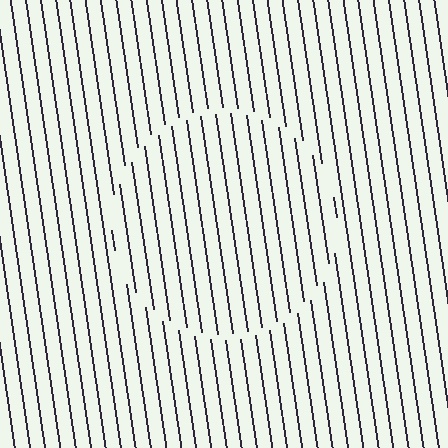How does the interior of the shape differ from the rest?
The interior of the shape contains the same grating, shifted by half a period — the contour is defined by the phase discontinuity where line-ends from the inner and outer gratings abut.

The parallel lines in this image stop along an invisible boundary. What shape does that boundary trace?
An illusory circle. The interior of the shape contains the same grating, shifted by half a period — the contour is defined by the phase discontinuity where line-ends from the inner and outer gratings abut.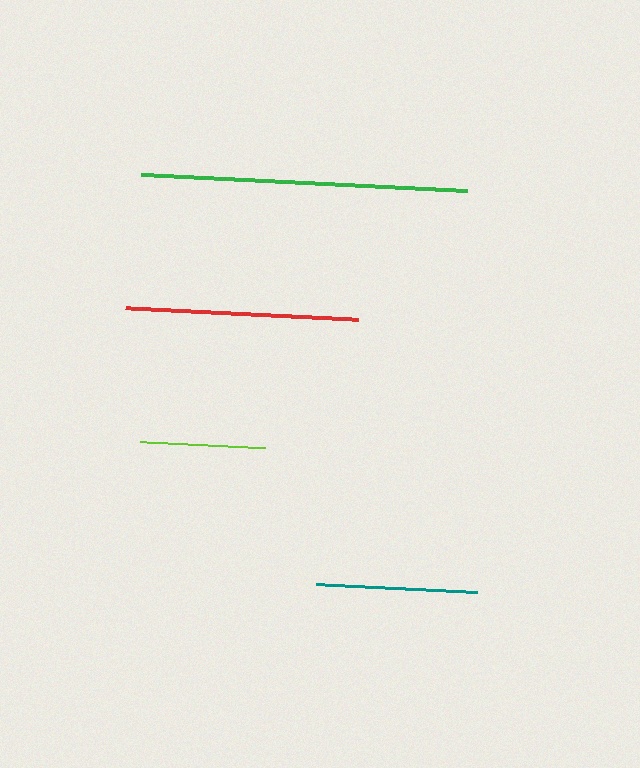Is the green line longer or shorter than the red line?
The green line is longer than the red line.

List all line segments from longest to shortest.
From longest to shortest: green, red, teal, lime.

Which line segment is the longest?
The green line is the longest at approximately 326 pixels.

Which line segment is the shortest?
The lime line is the shortest at approximately 125 pixels.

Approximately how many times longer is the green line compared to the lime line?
The green line is approximately 2.6 times the length of the lime line.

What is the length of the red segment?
The red segment is approximately 233 pixels long.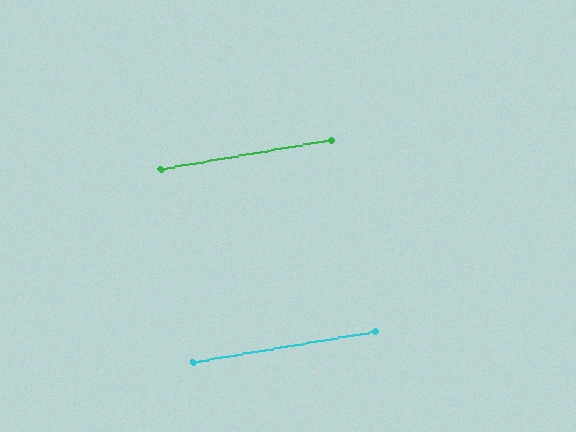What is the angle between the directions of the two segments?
Approximately 0 degrees.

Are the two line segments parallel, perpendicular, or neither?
Parallel — their directions differ by only 0.2°.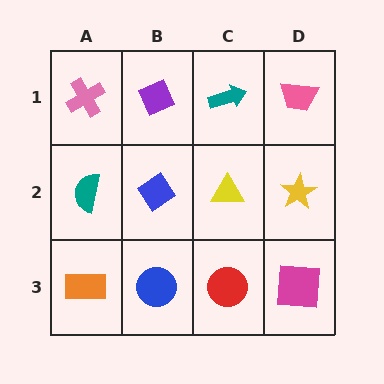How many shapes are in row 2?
4 shapes.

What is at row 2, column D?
A yellow star.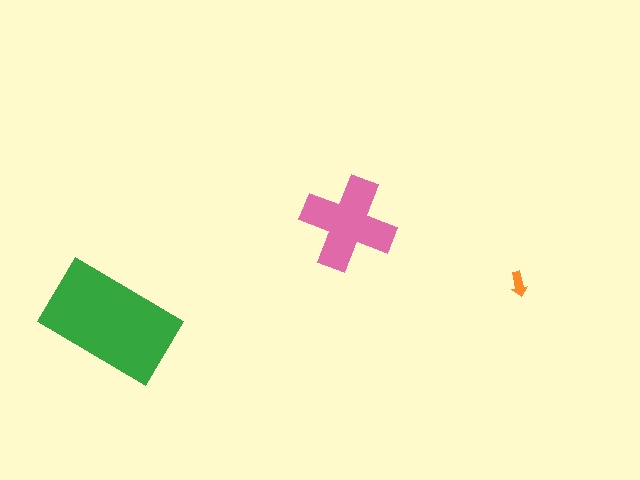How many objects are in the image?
There are 3 objects in the image.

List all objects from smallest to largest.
The orange arrow, the pink cross, the green rectangle.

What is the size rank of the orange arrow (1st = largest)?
3rd.